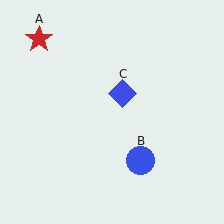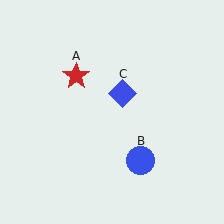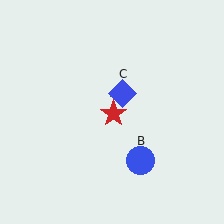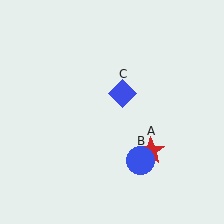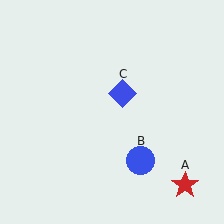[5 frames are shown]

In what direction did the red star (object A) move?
The red star (object A) moved down and to the right.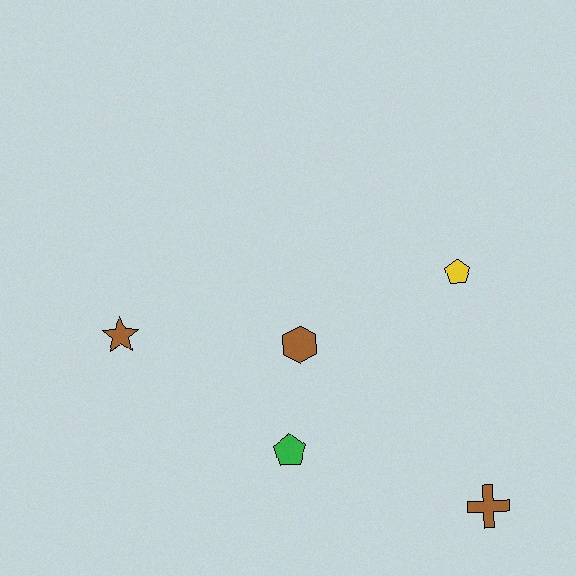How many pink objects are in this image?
There are no pink objects.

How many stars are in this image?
There is 1 star.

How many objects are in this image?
There are 5 objects.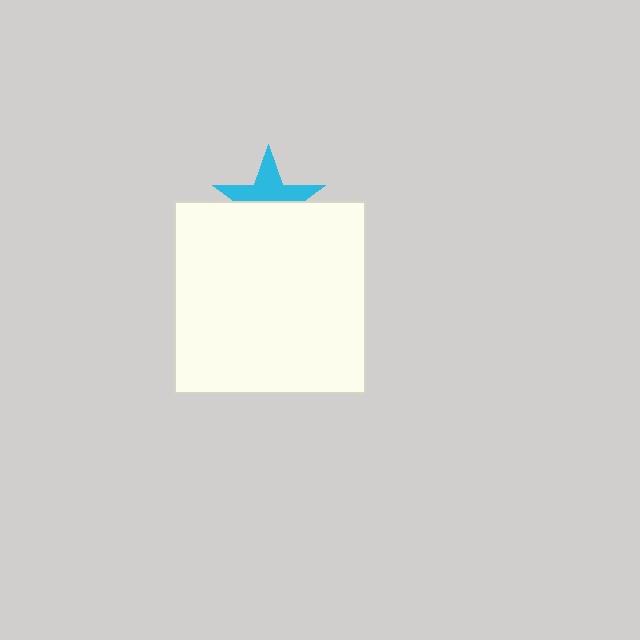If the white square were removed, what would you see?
You would see the complete cyan star.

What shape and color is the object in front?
The object in front is a white square.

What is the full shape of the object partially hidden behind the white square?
The partially hidden object is a cyan star.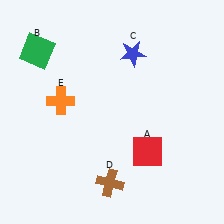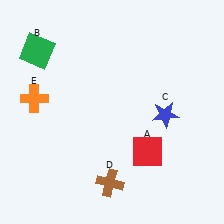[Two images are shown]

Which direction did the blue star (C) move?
The blue star (C) moved down.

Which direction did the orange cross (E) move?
The orange cross (E) moved left.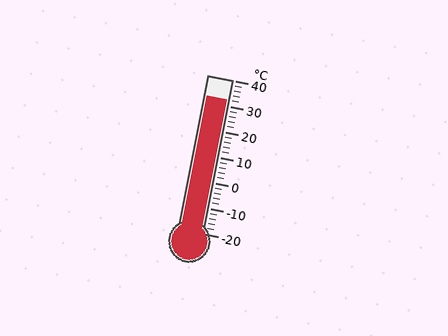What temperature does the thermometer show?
The thermometer shows approximately 32°C.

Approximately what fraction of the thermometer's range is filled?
The thermometer is filled to approximately 85% of its range.